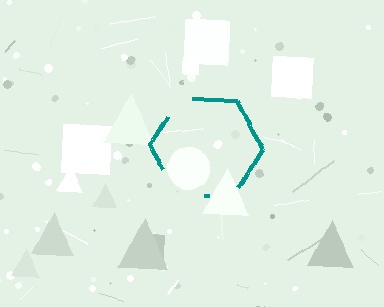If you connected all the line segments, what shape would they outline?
They would outline a hexagon.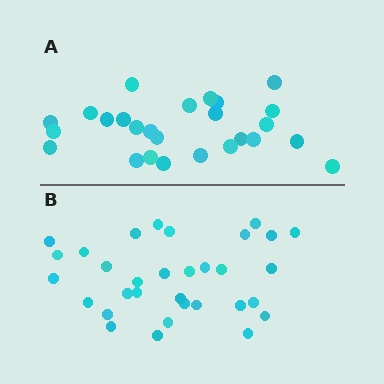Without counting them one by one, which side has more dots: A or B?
Region B (the bottom region) has more dots.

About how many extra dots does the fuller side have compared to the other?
Region B has about 6 more dots than region A.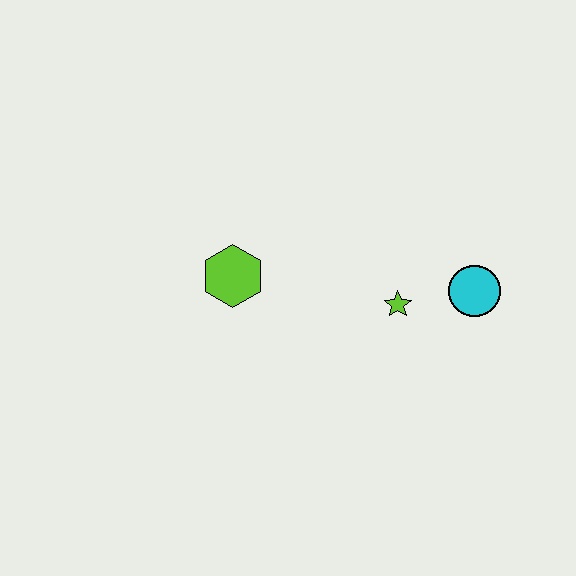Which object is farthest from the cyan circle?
The lime hexagon is farthest from the cyan circle.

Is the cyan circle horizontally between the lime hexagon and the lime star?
No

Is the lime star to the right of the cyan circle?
No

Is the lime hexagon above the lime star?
Yes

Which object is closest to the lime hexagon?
The lime star is closest to the lime hexagon.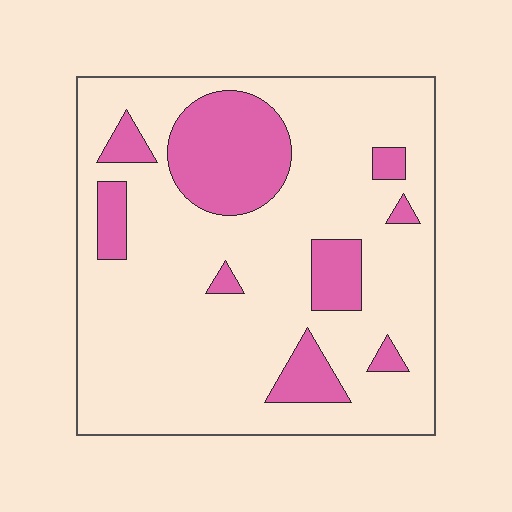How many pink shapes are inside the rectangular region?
9.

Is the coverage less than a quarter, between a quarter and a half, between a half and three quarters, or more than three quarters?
Less than a quarter.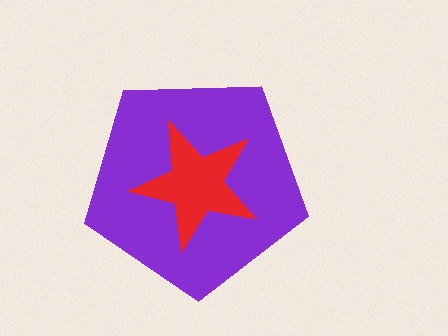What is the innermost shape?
The red star.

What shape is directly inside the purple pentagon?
The red star.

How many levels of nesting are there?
2.